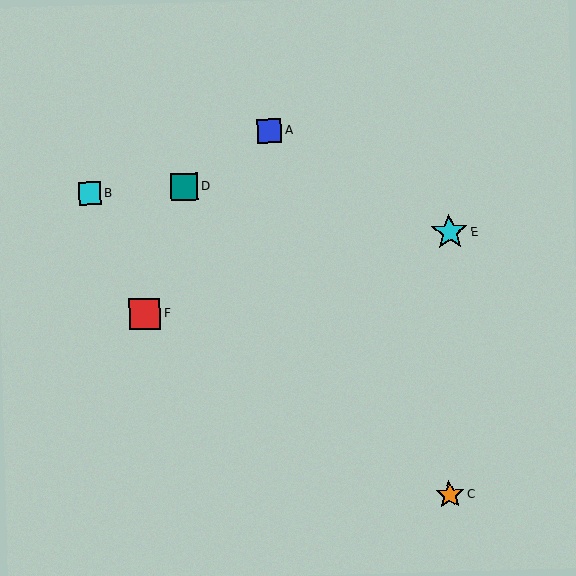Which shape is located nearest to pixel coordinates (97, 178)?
The cyan square (labeled B) at (90, 193) is nearest to that location.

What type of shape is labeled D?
Shape D is a teal square.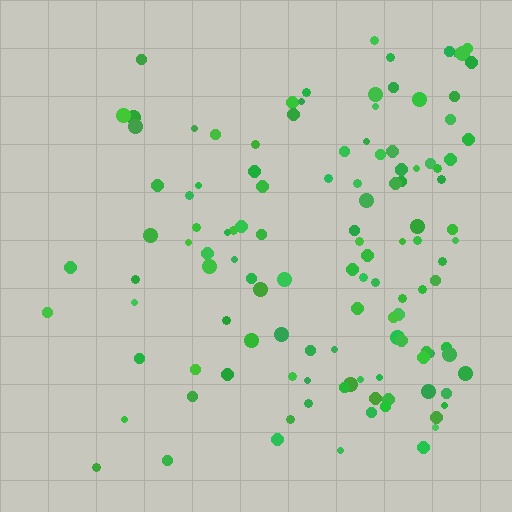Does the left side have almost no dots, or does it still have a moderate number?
Still a moderate number, just noticeably fewer than the right.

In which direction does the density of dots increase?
From left to right, with the right side densest.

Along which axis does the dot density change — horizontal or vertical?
Horizontal.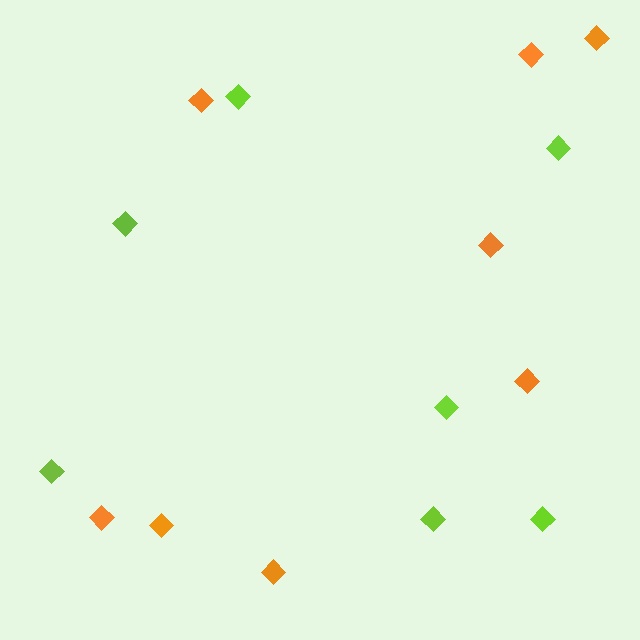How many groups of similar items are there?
There are 2 groups: one group of lime diamonds (7) and one group of orange diamonds (8).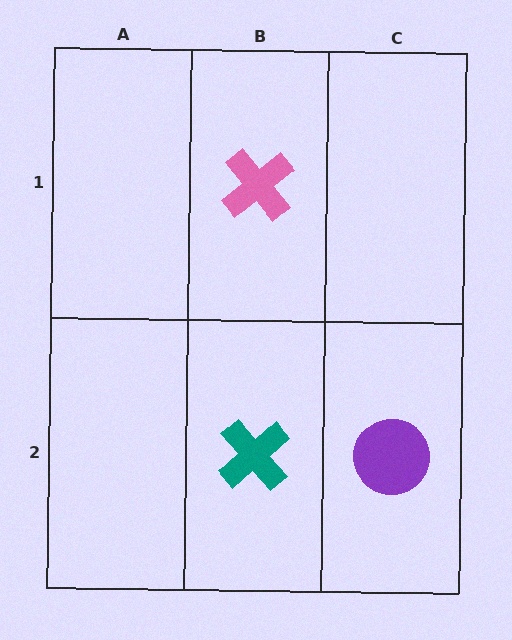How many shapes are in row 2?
2 shapes.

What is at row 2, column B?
A teal cross.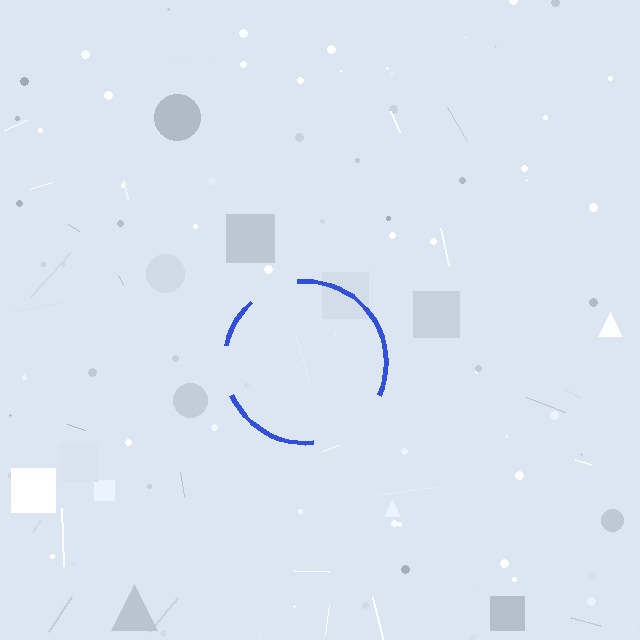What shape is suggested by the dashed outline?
The dashed outline suggests a circle.